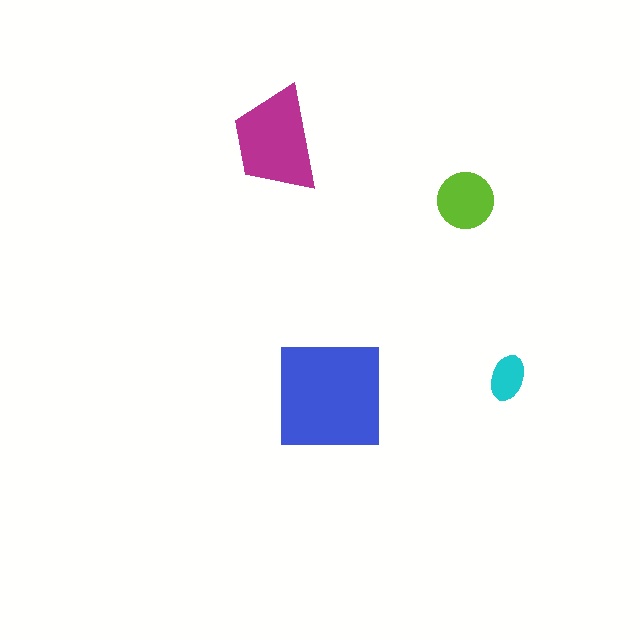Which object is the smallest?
The cyan ellipse.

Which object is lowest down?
The blue square is bottommost.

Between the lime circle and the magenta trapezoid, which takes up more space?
The magenta trapezoid.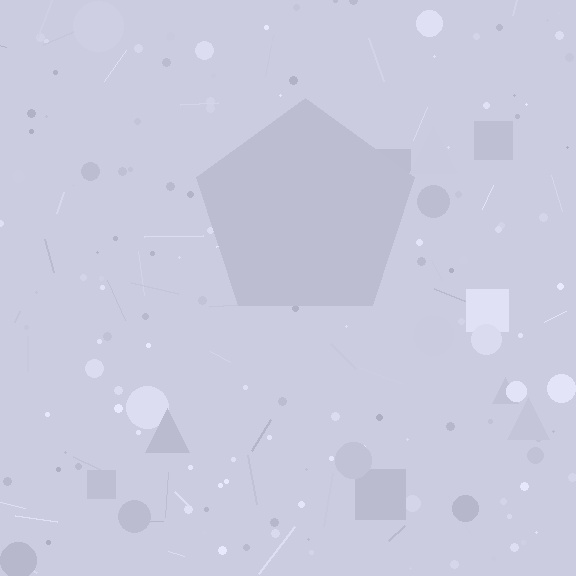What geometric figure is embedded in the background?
A pentagon is embedded in the background.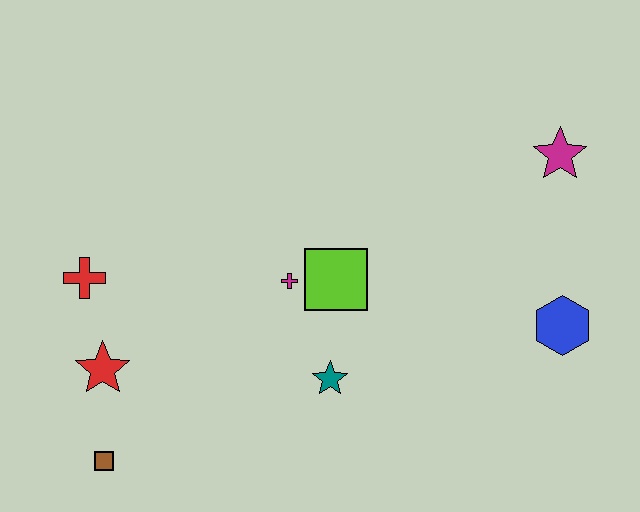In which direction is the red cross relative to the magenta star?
The red cross is to the left of the magenta star.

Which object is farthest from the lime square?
The brown square is farthest from the lime square.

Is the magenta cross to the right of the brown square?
Yes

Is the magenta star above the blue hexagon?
Yes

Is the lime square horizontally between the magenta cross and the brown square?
No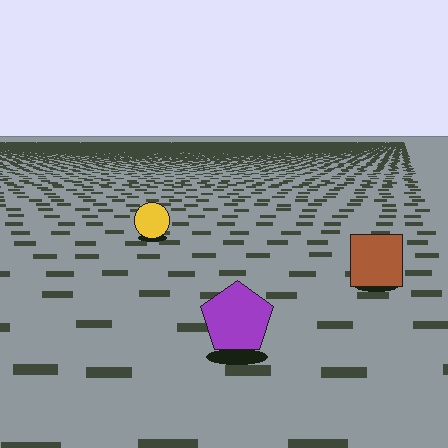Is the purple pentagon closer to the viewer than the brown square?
Yes. The purple pentagon is closer — you can tell from the texture gradient: the ground texture is coarser near it.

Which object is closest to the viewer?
The purple pentagon is closest. The texture marks near it are larger and more spread out.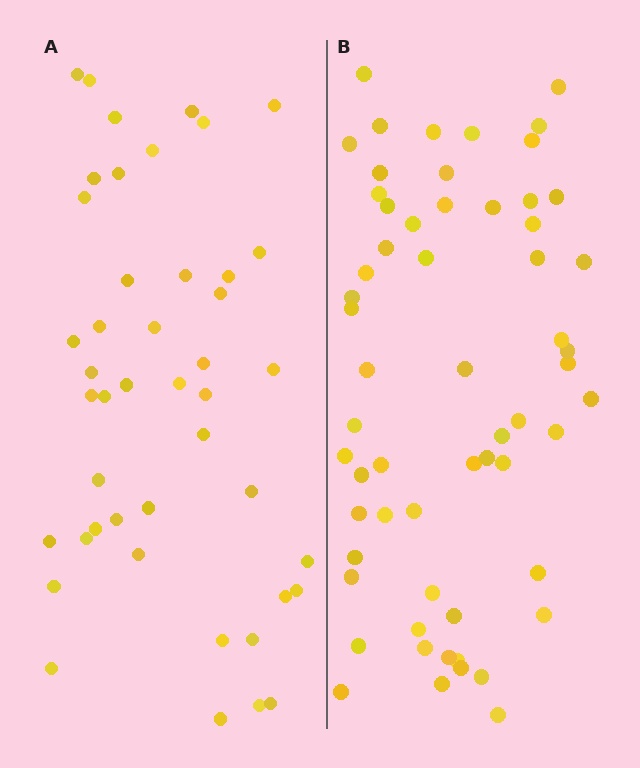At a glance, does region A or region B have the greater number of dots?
Region B (the right region) has more dots.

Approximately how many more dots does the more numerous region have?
Region B has approximately 15 more dots than region A.